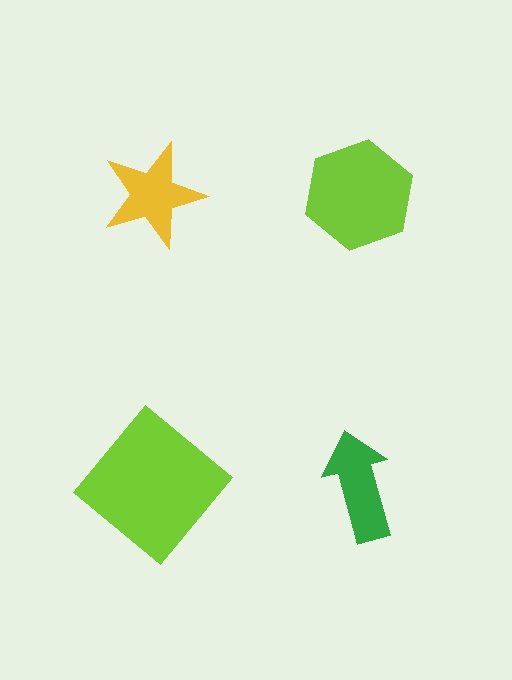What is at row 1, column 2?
A lime hexagon.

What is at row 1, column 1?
A yellow star.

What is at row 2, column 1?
A lime diamond.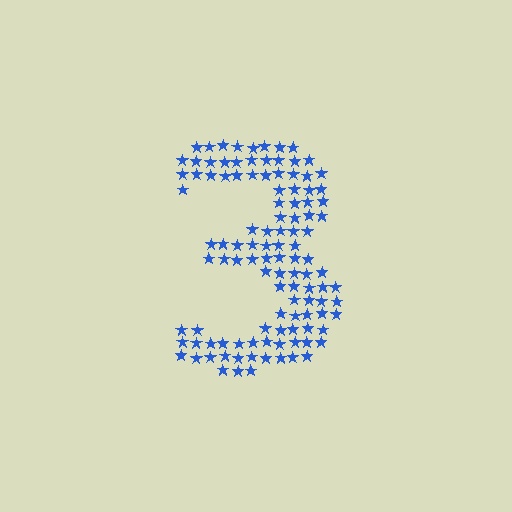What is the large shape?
The large shape is the digit 3.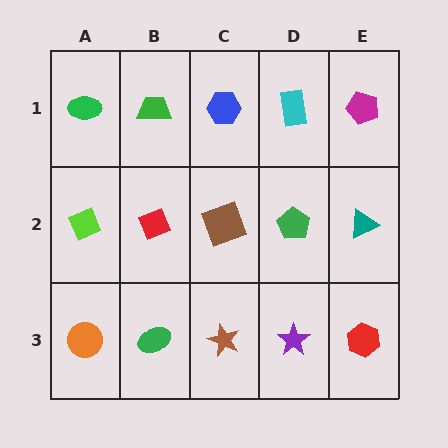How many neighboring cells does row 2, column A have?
3.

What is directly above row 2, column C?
A blue hexagon.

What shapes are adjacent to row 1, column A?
A lime diamond (row 2, column A), a green trapezoid (row 1, column B).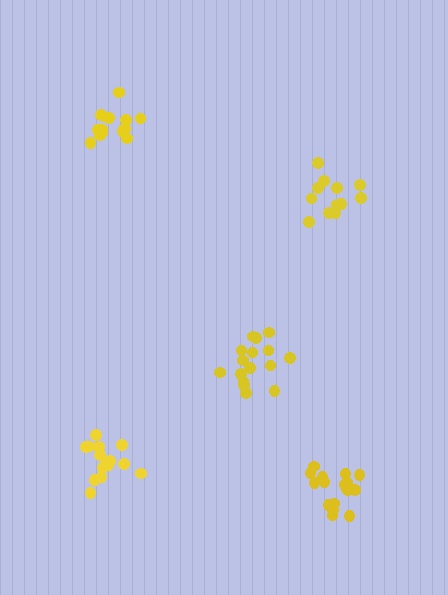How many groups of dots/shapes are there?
There are 5 groups.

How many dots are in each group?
Group 1: 12 dots, Group 2: 16 dots, Group 3: 14 dots, Group 4: 16 dots, Group 5: 17 dots (75 total).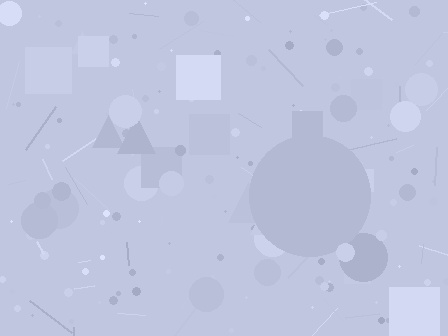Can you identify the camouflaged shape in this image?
The camouflaged shape is a circle.